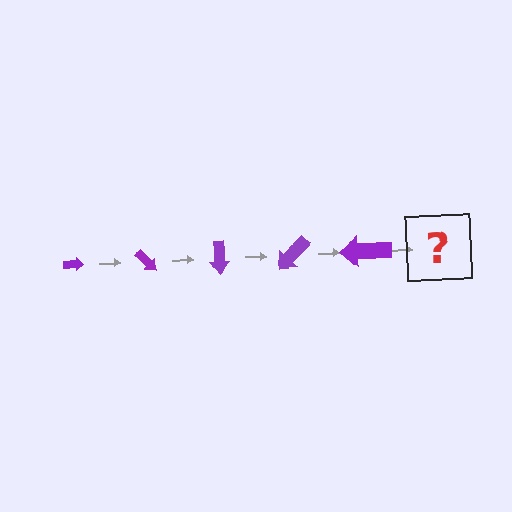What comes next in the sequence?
The next element should be an arrow, larger than the previous one and rotated 225 degrees from the start.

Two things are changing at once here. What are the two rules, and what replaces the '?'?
The two rules are that the arrow grows larger each step and it rotates 45 degrees each step. The '?' should be an arrow, larger than the previous one and rotated 225 degrees from the start.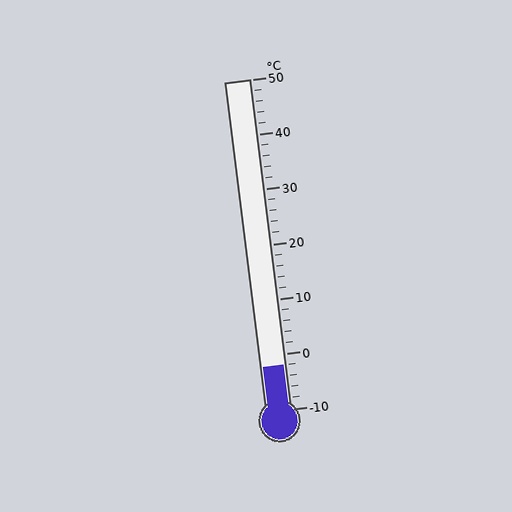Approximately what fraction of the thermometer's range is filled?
The thermometer is filled to approximately 15% of its range.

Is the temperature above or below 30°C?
The temperature is below 30°C.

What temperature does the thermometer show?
The thermometer shows approximately -2°C.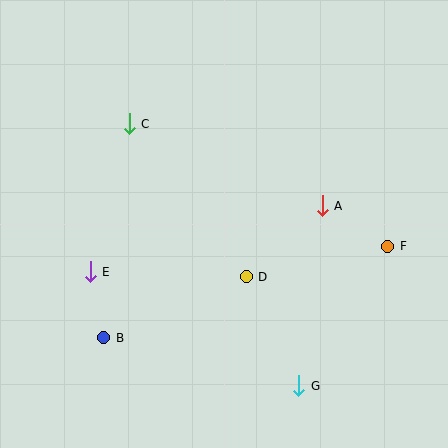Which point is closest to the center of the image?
Point D at (246, 277) is closest to the center.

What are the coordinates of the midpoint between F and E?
The midpoint between F and E is at (239, 259).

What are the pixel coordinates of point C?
Point C is at (129, 124).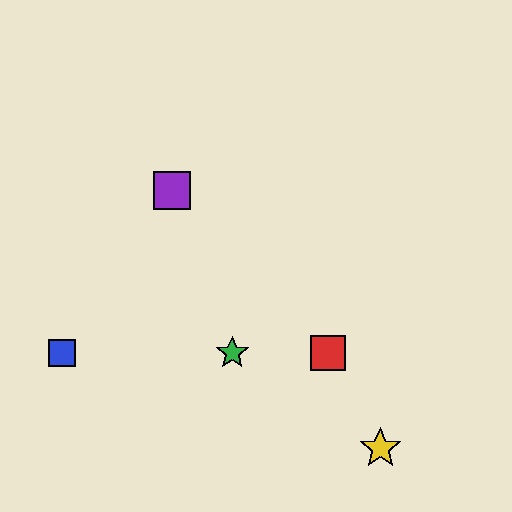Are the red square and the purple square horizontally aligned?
No, the red square is at y≈353 and the purple square is at y≈190.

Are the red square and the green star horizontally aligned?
Yes, both are at y≈353.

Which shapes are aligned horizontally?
The red square, the blue square, the green star are aligned horizontally.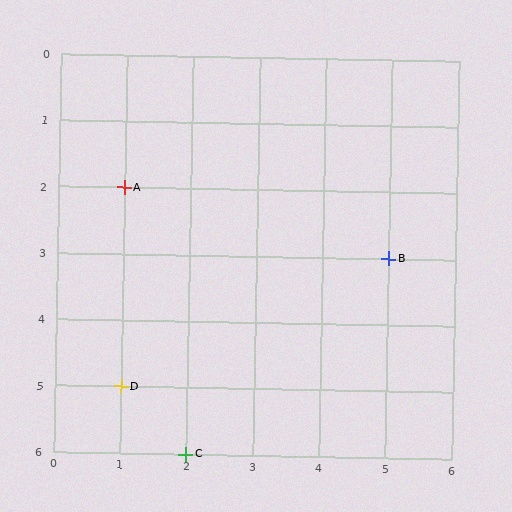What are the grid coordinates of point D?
Point D is at grid coordinates (1, 5).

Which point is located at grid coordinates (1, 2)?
Point A is at (1, 2).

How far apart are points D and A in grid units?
Points D and A are 3 rows apart.